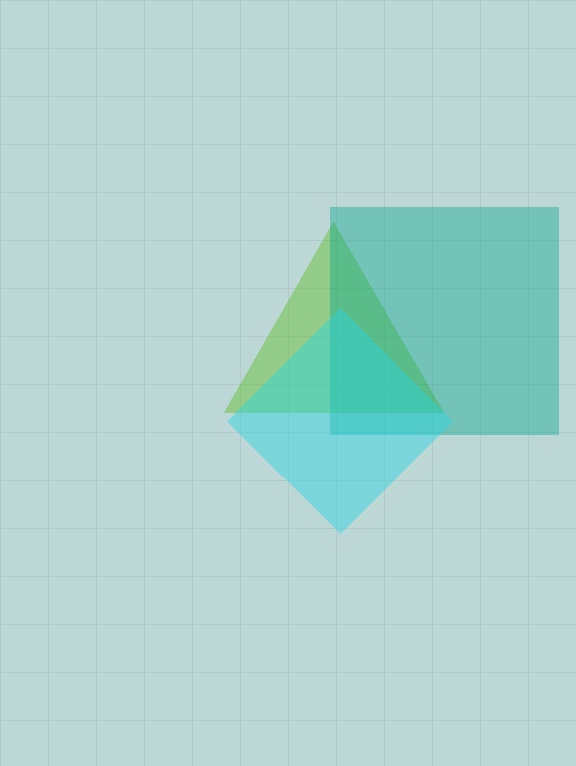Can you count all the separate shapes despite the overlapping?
Yes, there are 3 separate shapes.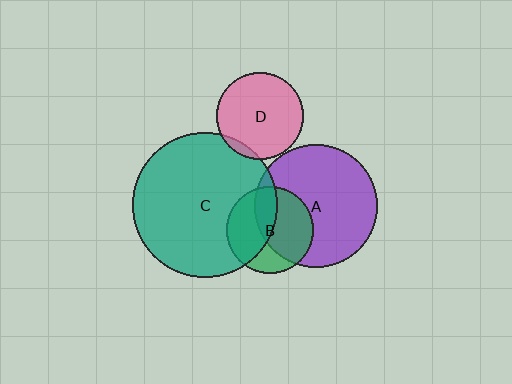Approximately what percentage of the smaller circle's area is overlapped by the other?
Approximately 45%.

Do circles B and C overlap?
Yes.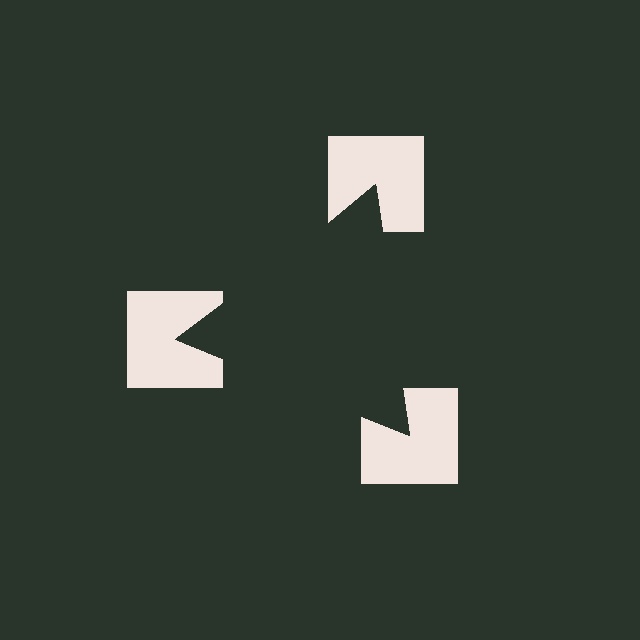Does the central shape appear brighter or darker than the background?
It typically appears slightly darker than the background, even though no actual brightness change is drawn.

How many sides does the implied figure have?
3 sides.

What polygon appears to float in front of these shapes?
An illusory triangle — its edges are inferred from the aligned wedge cuts in the notched squares, not physically drawn.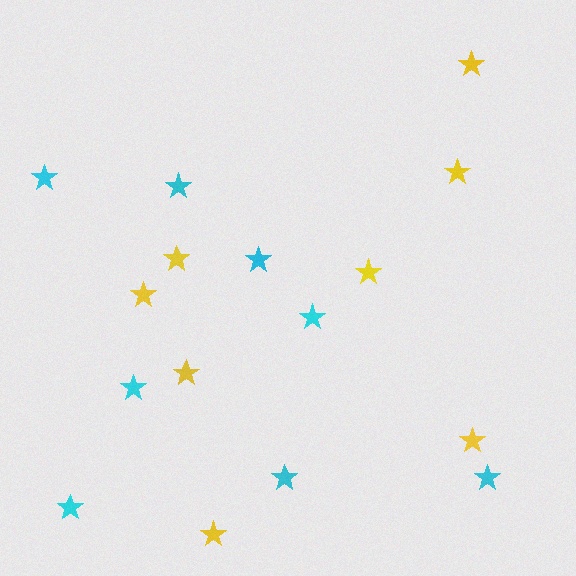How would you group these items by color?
There are 2 groups: one group of yellow stars (8) and one group of cyan stars (8).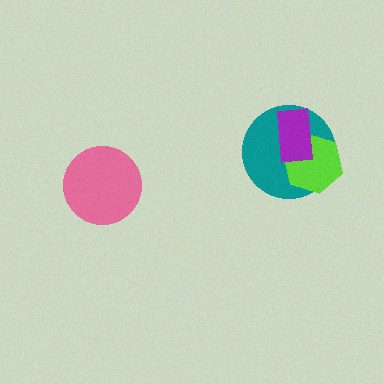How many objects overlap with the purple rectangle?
2 objects overlap with the purple rectangle.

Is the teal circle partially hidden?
Yes, it is partially covered by another shape.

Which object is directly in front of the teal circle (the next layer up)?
The lime hexagon is directly in front of the teal circle.